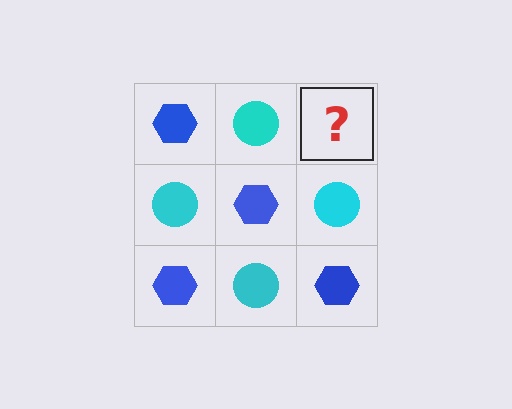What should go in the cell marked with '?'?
The missing cell should contain a blue hexagon.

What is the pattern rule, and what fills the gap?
The rule is that it alternates blue hexagon and cyan circle in a checkerboard pattern. The gap should be filled with a blue hexagon.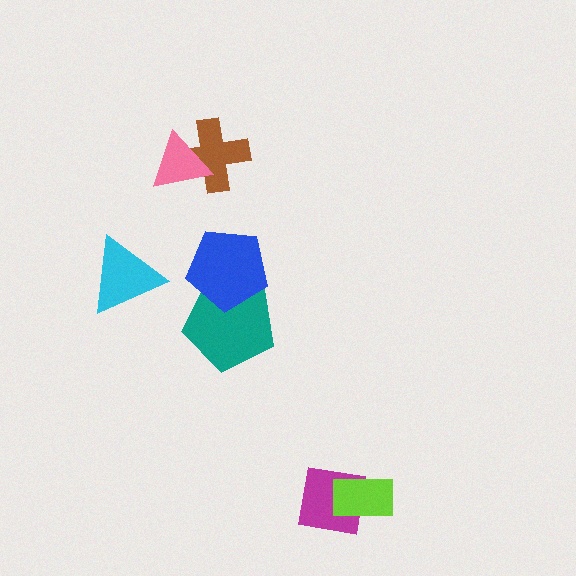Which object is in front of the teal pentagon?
The blue pentagon is in front of the teal pentagon.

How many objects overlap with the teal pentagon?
1 object overlaps with the teal pentagon.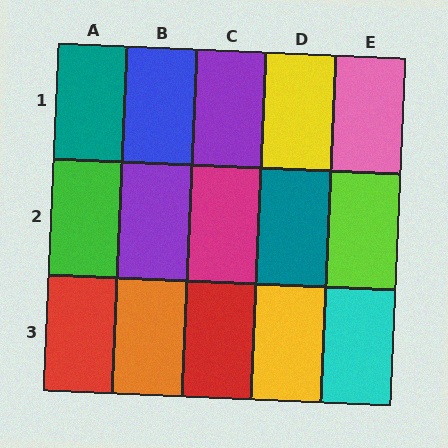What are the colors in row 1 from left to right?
Teal, blue, purple, yellow, pink.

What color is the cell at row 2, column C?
Magenta.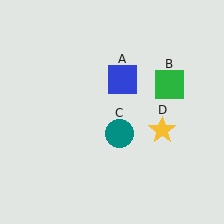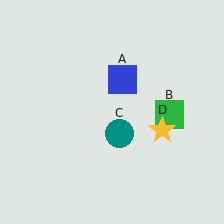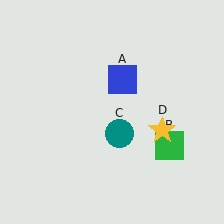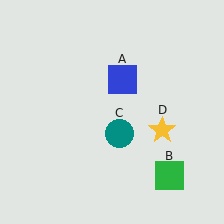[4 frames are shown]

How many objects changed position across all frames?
1 object changed position: green square (object B).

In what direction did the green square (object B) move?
The green square (object B) moved down.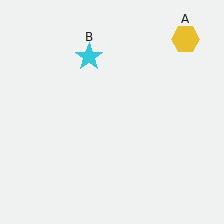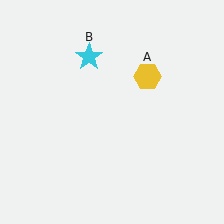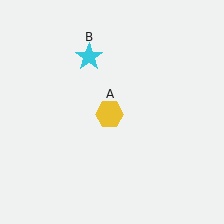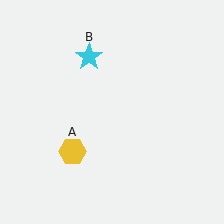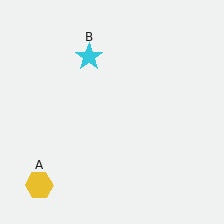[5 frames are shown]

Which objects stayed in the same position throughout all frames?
Cyan star (object B) remained stationary.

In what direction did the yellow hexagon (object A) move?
The yellow hexagon (object A) moved down and to the left.